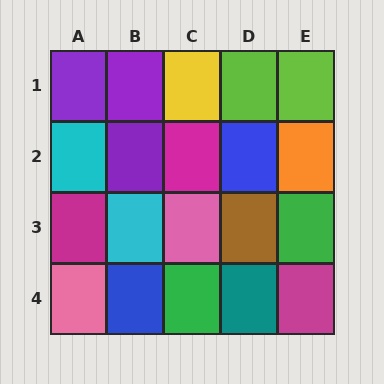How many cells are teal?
1 cell is teal.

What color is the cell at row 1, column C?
Yellow.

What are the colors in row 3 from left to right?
Magenta, cyan, pink, brown, green.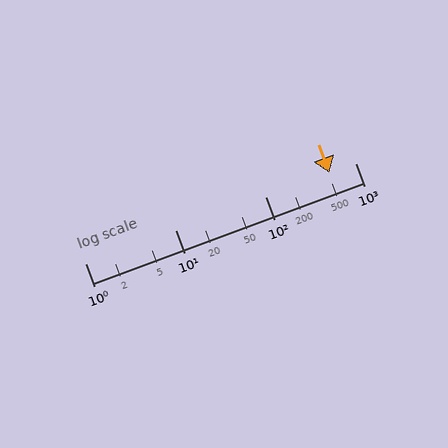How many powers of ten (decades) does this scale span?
The scale spans 3 decades, from 1 to 1000.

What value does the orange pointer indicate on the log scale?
The pointer indicates approximately 520.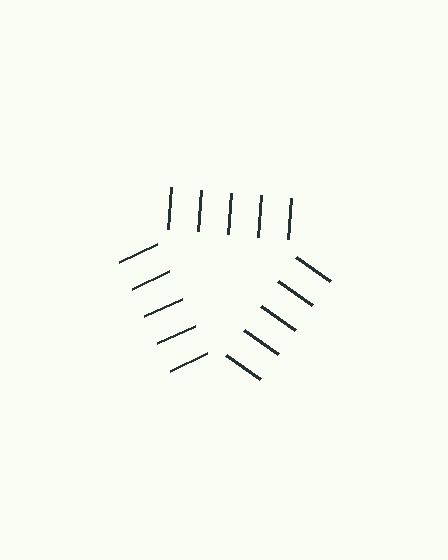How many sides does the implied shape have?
3 sides — the line-ends trace a triangle.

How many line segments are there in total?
15 — 5 along each of the 3 edges.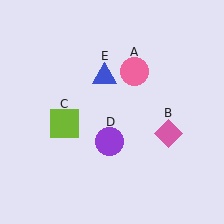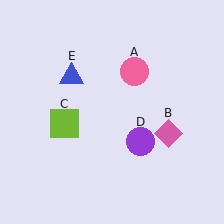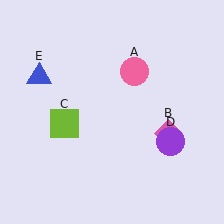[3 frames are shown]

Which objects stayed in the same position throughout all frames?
Pink circle (object A) and pink diamond (object B) and lime square (object C) remained stationary.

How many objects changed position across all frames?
2 objects changed position: purple circle (object D), blue triangle (object E).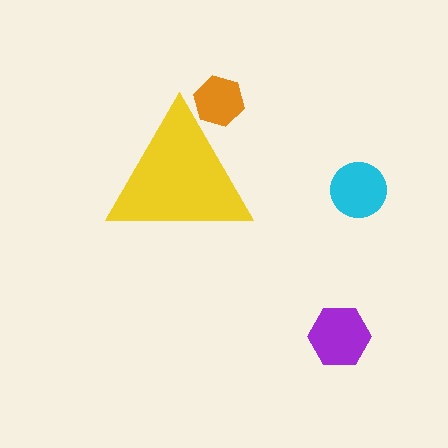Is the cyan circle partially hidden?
No, the cyan circle is fully visible.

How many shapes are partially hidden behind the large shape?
1 shape is partially hidden.